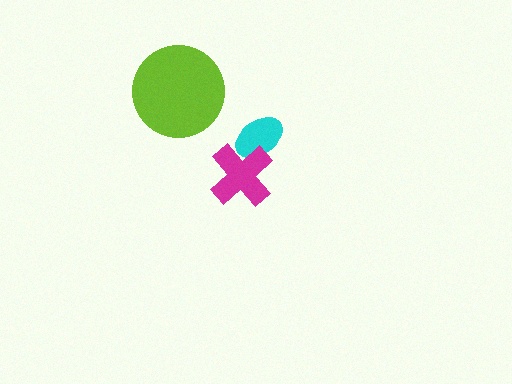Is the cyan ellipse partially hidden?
Yes, it is partially covered by another shape.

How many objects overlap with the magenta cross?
1 object overlaps with the magenta cross.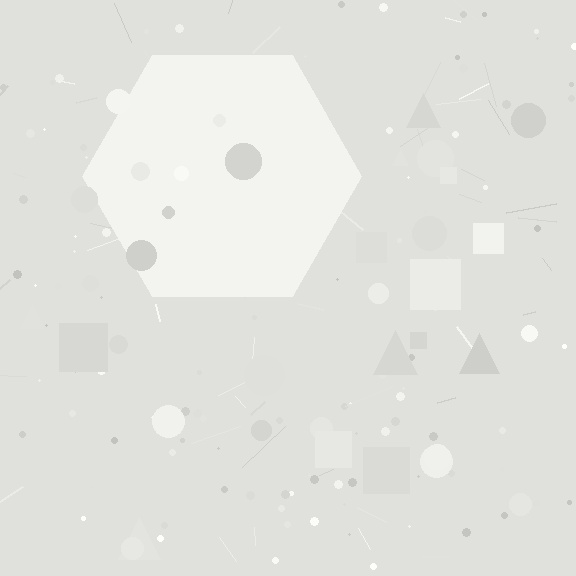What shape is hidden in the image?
A hexagon is hidden in the image.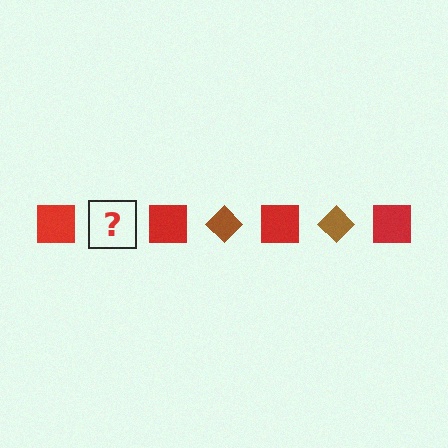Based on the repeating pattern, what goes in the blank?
The blank should be a brown diamond.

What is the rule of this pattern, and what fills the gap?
The rule is that the pattern alternates between red square and brown diamond. The gap should be filled with a brown diamond.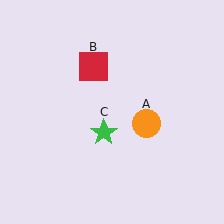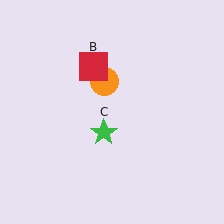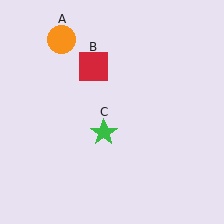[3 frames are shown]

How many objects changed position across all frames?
1 object changed position: orange circle (object A).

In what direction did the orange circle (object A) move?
The orange circle (object A) moved up and to the left.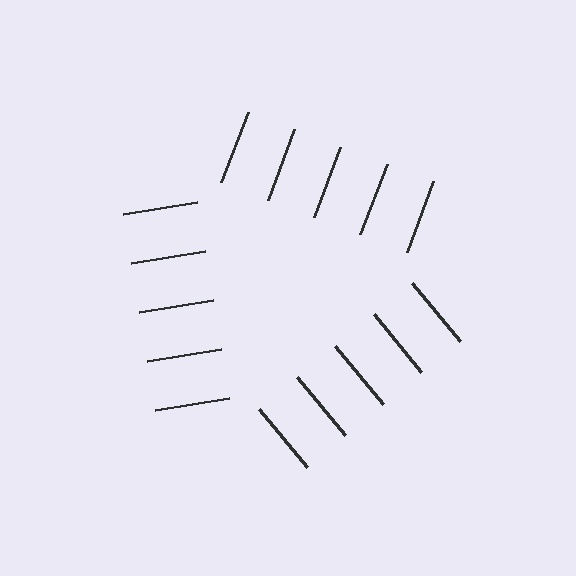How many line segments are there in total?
15 — 5 along each of the 3 edges.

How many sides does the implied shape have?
3 sides — the line-ends trace a triangle.